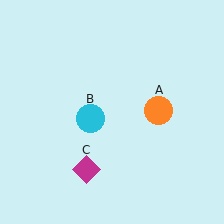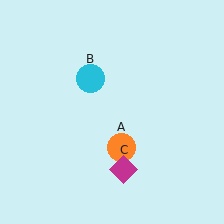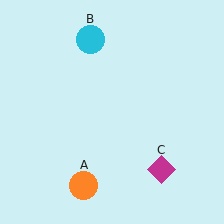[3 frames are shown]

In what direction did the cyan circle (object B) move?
The cyan circle (object B) moved up.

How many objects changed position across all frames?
3 objects changed position: orange circle (object A), cyan circle (object B), magenta diamond (object C).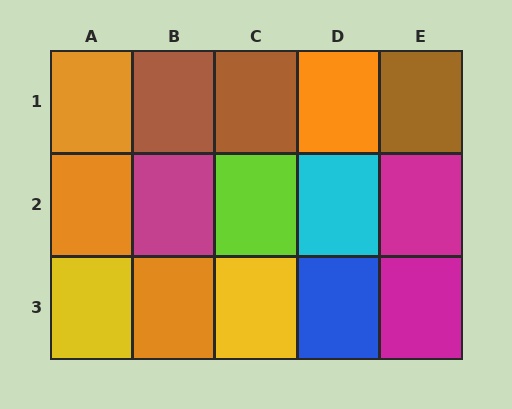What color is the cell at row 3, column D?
Blue.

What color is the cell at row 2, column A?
Orange.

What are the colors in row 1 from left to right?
Orange, brown, brown, orange, brown.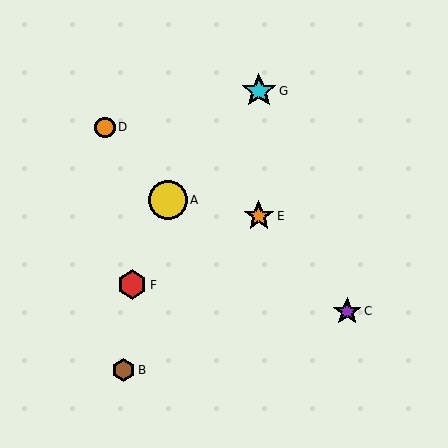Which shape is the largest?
The yellow circle (labeled A) is the largest.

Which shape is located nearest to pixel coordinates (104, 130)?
The orange circle (labeled D) at (105, 127) is nearest to that location.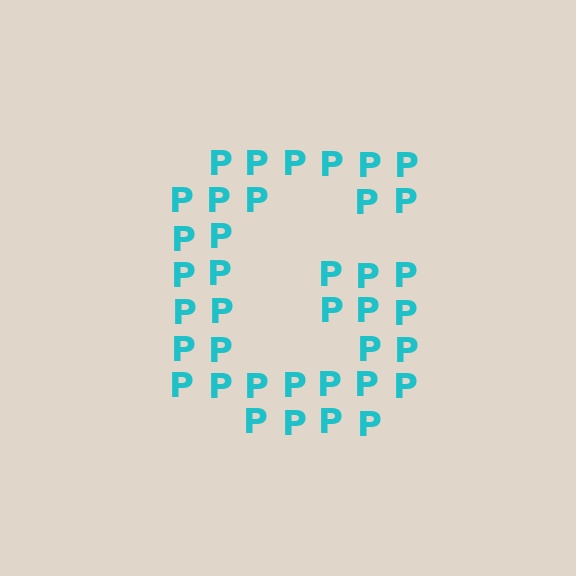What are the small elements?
The small elements are letter P's.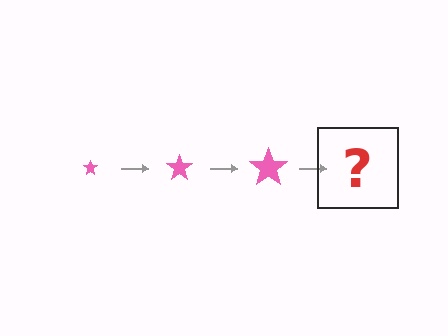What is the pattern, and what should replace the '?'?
The pattern is that the star gets progressively larger each step. The '?' should be a pink star, larger than the previous one.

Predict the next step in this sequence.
The next step is a pink star, larger than the previous one.